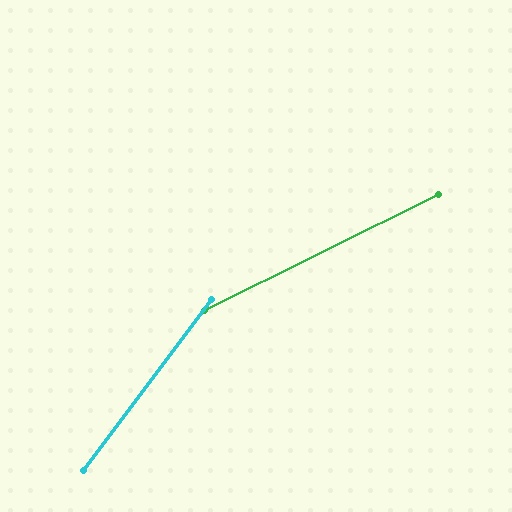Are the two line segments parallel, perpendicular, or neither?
Neither parallel nor perpendicular — they differ by about 27°.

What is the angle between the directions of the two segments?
Approximately 27 degrees.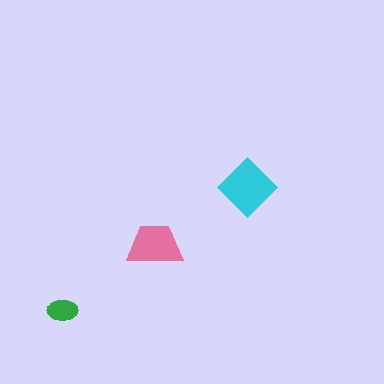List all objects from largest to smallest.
The cyan diamond, the pink trapezoid, the green ellipse.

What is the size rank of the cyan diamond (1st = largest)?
1st.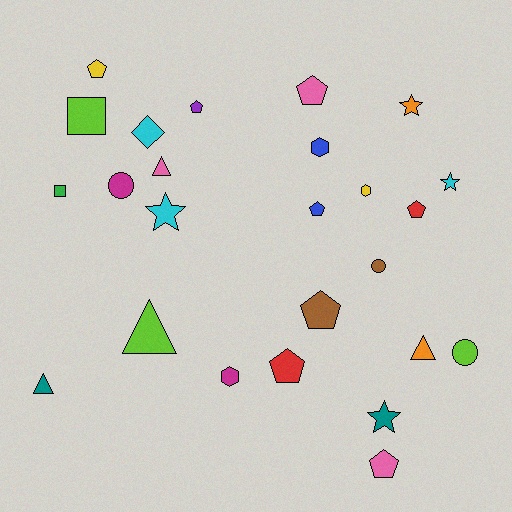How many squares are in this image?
There are 2 squares.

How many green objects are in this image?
There is 1 green object.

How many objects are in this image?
There are 25 objects.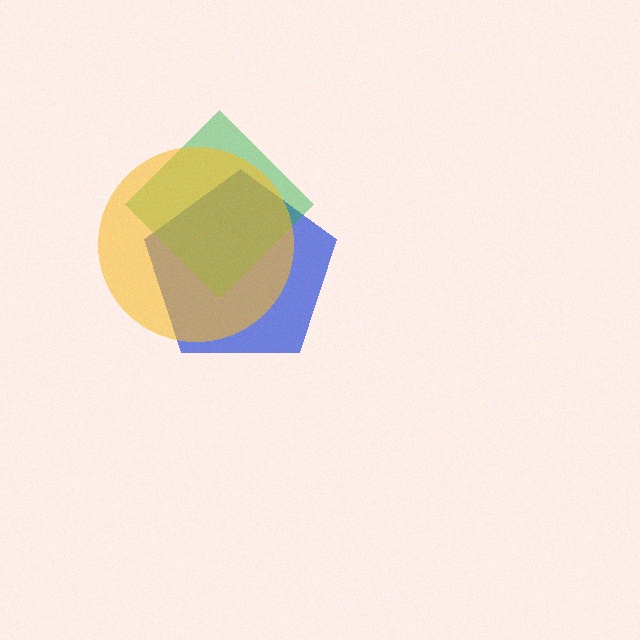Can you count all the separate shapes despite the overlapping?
Yes, there are 3 separate shapes.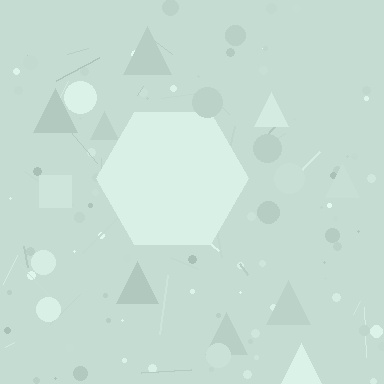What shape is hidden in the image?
A hexagon is hidden in the image.